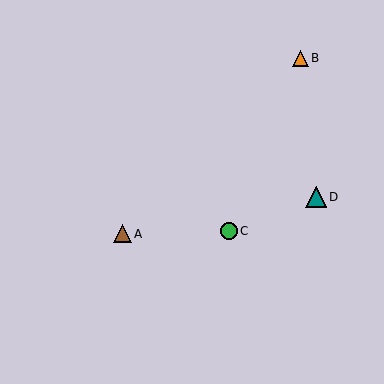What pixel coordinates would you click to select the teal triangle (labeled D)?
Click at (316, 197) to select the teal triangle D.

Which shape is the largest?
The teal triangle (labeled D) is the largest.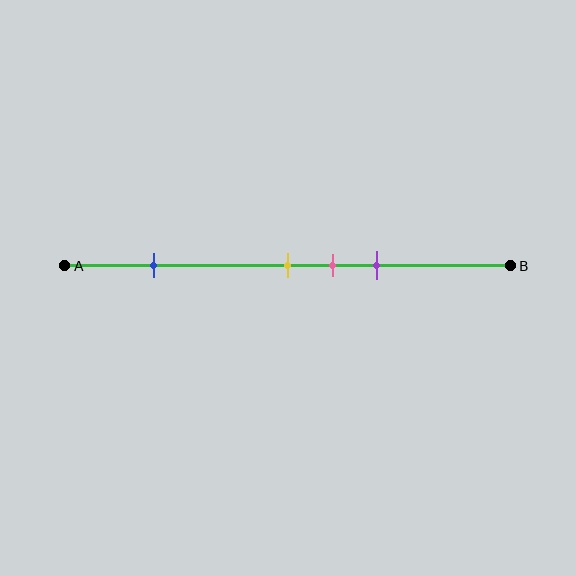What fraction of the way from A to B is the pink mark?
The pink mark is approximately 60% (0.6) of the way from A to B.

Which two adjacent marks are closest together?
The yellow and pink marks are the closest adjacent pair.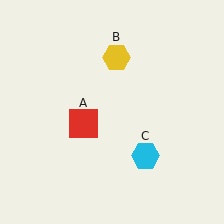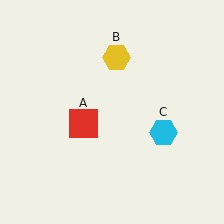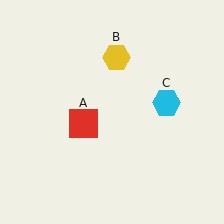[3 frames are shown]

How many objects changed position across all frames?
1 object changed position: cyan hexagon (object C).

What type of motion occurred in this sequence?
The cyan hexagon (object C) rotated counterclockwise around the center of the scene.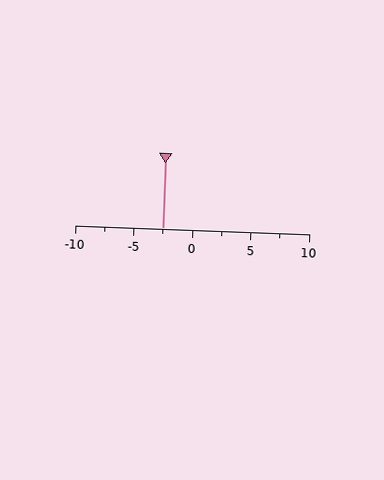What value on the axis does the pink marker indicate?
The marker indicates approximately -2.5.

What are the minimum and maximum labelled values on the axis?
The axis runs from -10 to 10.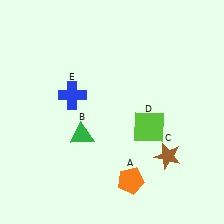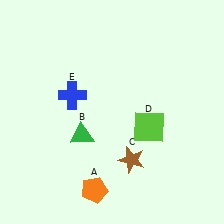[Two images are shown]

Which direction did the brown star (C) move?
The brown star (C) moved left.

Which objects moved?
The objects that moved are: the orange pentagon (A), the brown star (C).